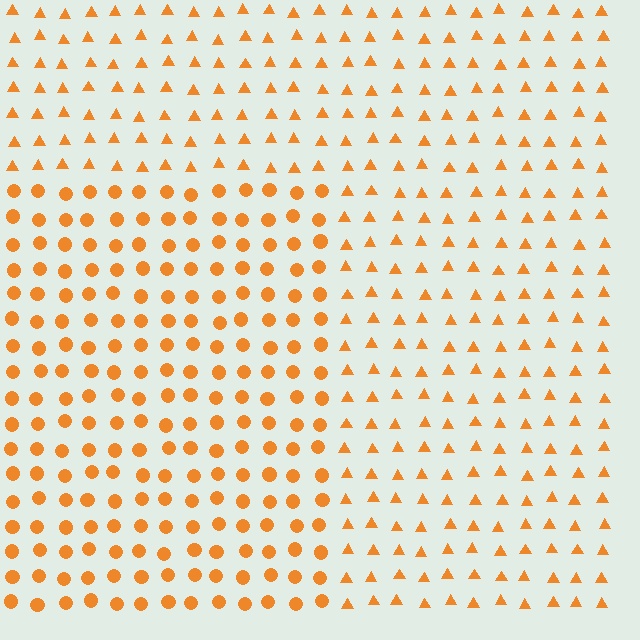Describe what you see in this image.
The image is filled with small orange elements arranged in a uniform grid. A rectangle-shaped region contains circles, while the surrounding area contains triangles. The boundary is defined purely by the change in element shape.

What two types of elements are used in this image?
The image uses circles inside the rectangle region and triangles outside it.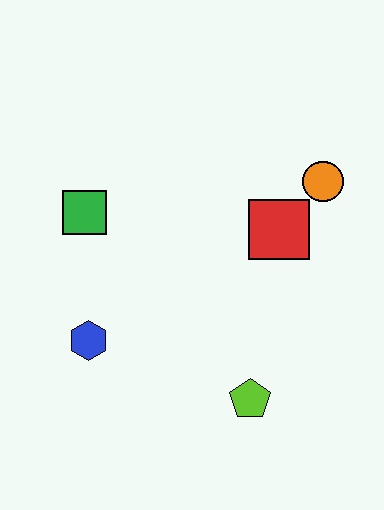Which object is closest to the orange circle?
The red square is closest to the orange circle.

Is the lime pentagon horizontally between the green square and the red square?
Yes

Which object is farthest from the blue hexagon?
The orange circle is farthest from the blue hexagon.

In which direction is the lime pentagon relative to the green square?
The lime pentagon is below the green square.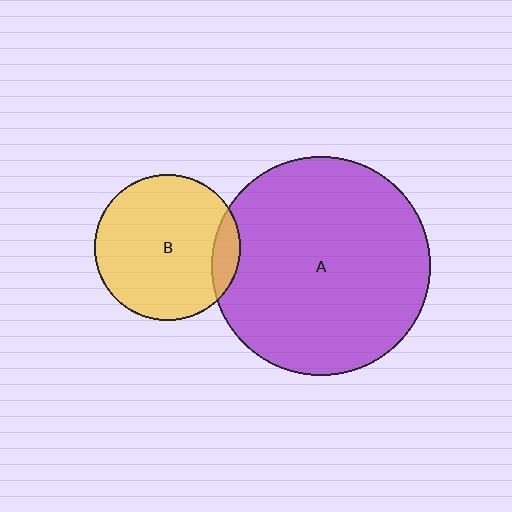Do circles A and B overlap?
Yes.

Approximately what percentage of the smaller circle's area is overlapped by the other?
Approximately 10%.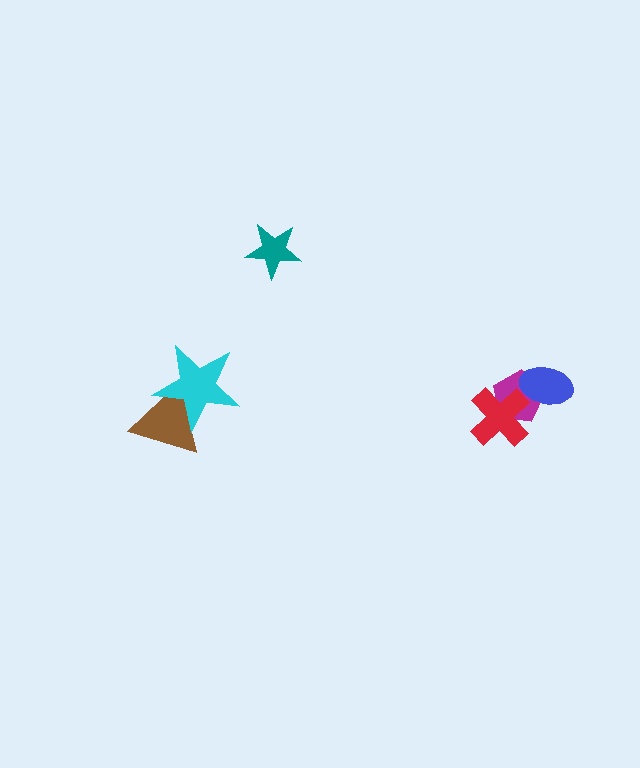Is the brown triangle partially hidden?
Yes, it is partially covered by another shape.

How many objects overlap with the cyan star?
1 object overlaps with the cyan star.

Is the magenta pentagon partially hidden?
Yes, it is partially covered by another shape.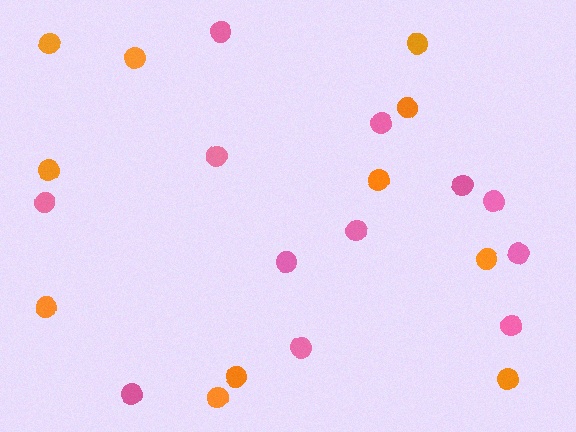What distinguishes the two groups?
There are 2 groups: one group of orange circles (11) and one group of pink circles (12).